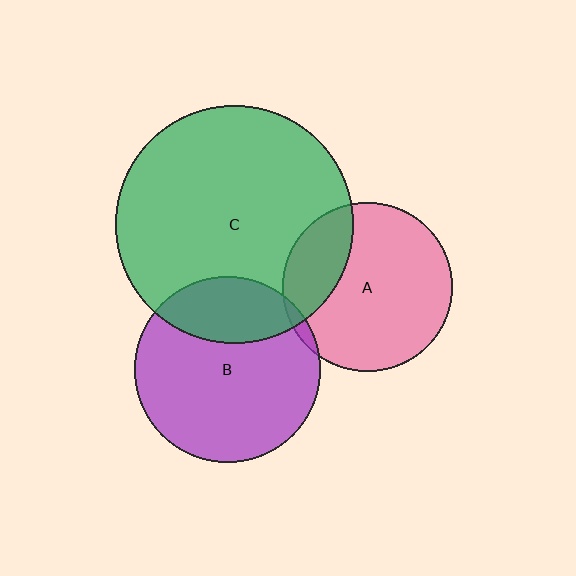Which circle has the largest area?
Circle C (green).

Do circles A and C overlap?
Yes.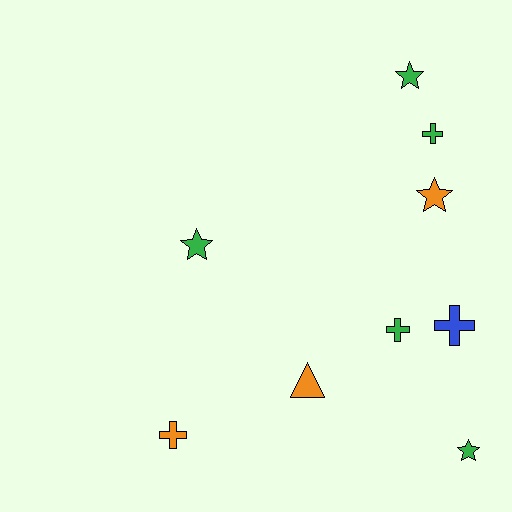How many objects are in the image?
There are 9 objects.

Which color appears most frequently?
Green, with 5 objects.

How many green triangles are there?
There are no green triangles.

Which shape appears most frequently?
Cross, with 4 objects.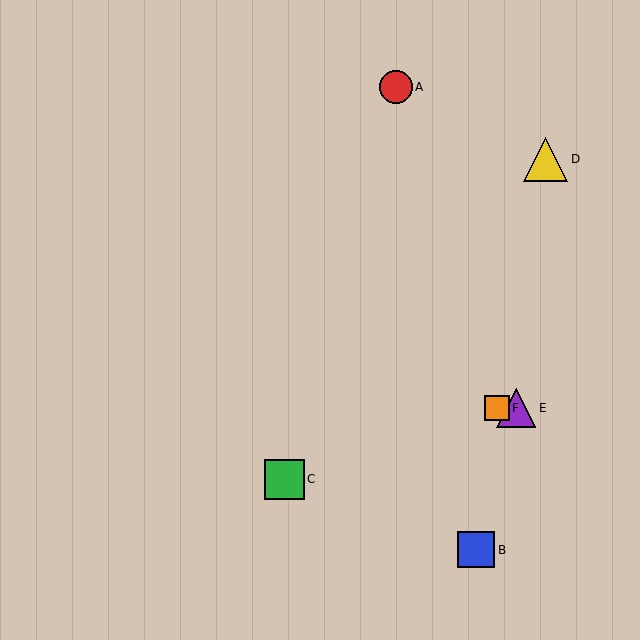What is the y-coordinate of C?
Object C is at y≈479.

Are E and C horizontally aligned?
No, E is at y≈408 and C is at y≈479.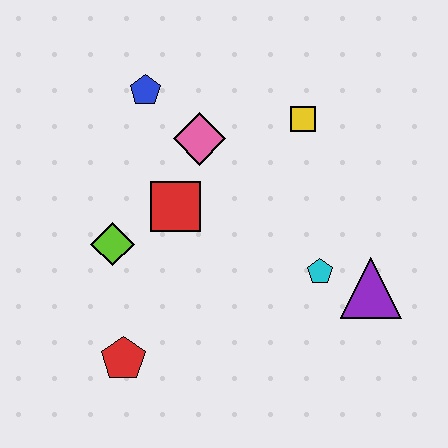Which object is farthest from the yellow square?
The red pentagon is farthest from the yellow square.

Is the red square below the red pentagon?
No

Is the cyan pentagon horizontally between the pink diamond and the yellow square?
No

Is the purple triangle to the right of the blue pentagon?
Yes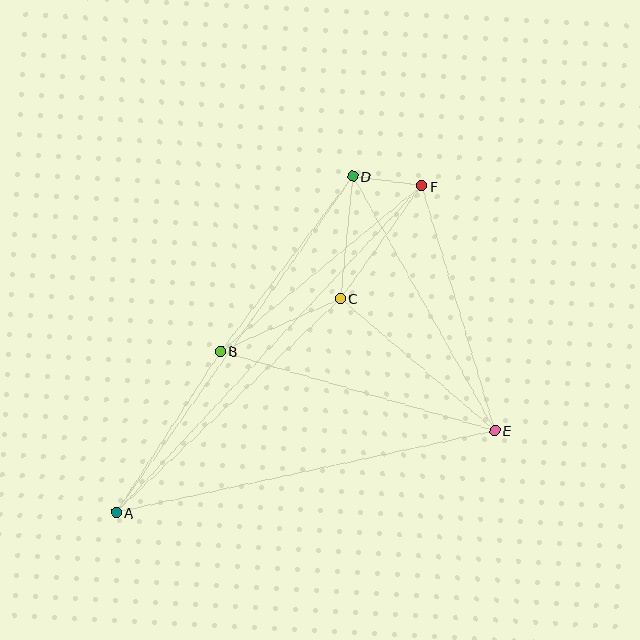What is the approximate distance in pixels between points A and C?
The distance between A and C is approximately 310 pixels.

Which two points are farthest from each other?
Points A and F are farthest from each other.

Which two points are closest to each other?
Points D and F are closest to each other.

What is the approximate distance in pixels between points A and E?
The distance between A and E is approximately 387 pixels.